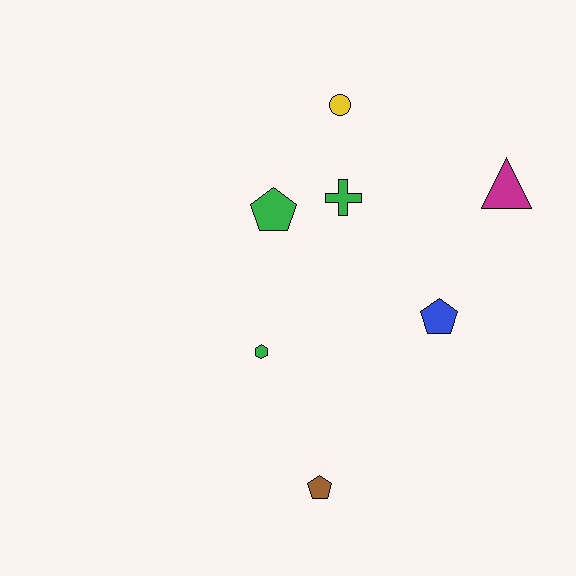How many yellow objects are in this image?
There is 1 yellow object.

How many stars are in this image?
There are no stars.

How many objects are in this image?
There are 7 objects.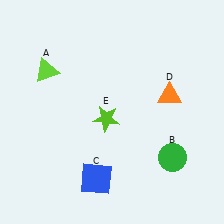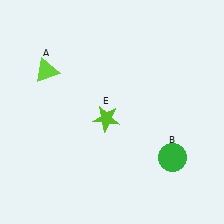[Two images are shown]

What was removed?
The orange triangle (D), the blue square (C) were removed in Image 2.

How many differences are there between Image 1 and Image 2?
There are 2 differences between the two images.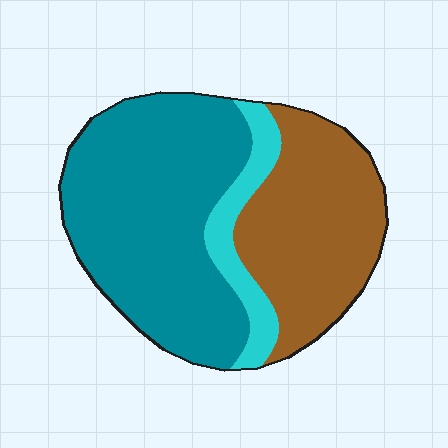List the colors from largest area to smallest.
From largest to smallest: teal, brown, cyan.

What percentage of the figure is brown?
Brown covers around 35% of the figure.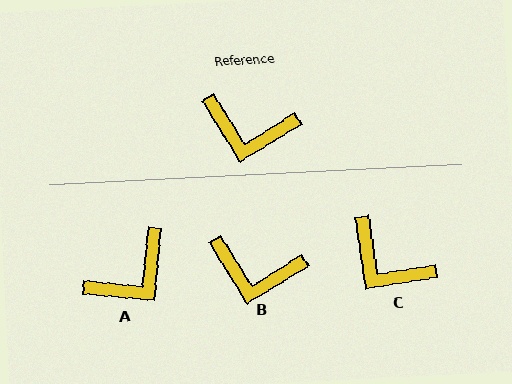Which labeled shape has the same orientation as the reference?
B.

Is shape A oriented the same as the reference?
No, it is off by about 53 degrees.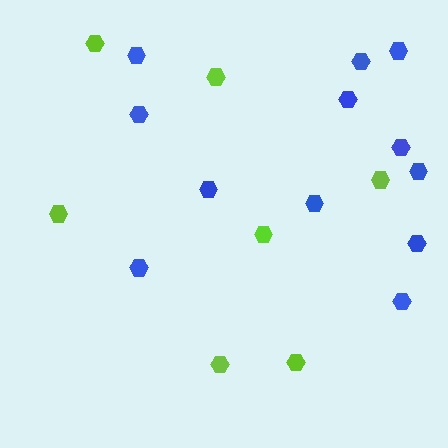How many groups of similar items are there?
There are 2 groups: one group of lime hexagons (7) and one group of blue hexagons (12).